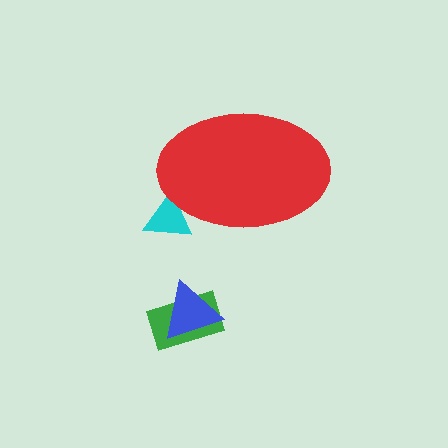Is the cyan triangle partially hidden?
Yes, the cyan triangle is partially hidden behind the red ellipse.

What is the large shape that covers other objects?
A red ellipse.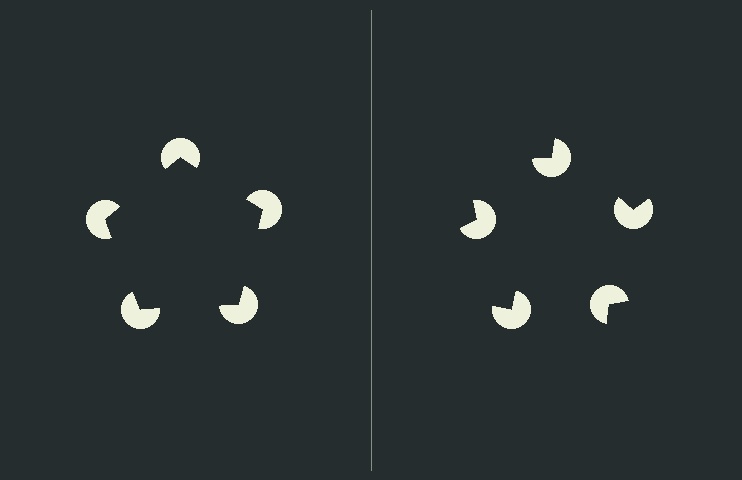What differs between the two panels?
The pac-man discs are positioned identically on both sides; only the wedge orientations differ. On the left they align to a pentagon; on the right they are misaligned.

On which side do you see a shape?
An illusory pentagon appears on the left side. On the right side the wedge cuts are rotated, so no coherent shape forms.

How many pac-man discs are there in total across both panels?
10 — 5 on each side.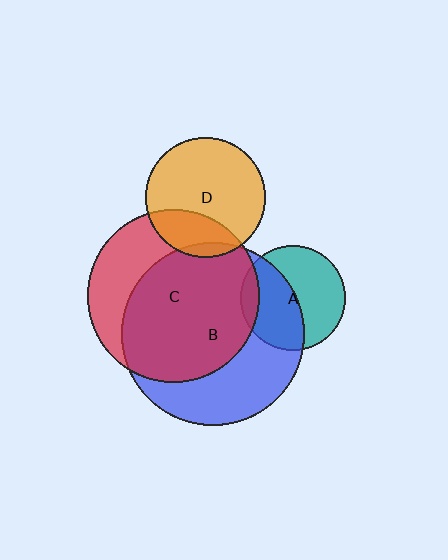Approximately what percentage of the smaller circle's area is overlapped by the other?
Approximately 10%.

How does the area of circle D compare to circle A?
Approximately 1.3 times.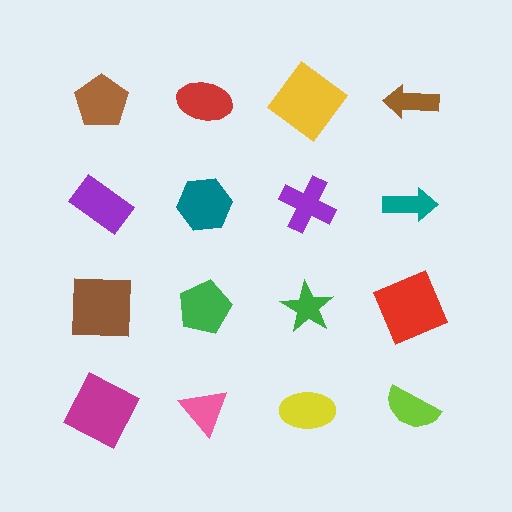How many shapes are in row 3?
4 shapes.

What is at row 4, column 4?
A lime semicircle.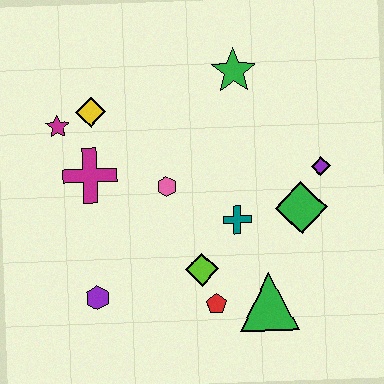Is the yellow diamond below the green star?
Yes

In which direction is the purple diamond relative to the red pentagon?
The purple diamond is above the red pentagon.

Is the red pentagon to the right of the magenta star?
Yes